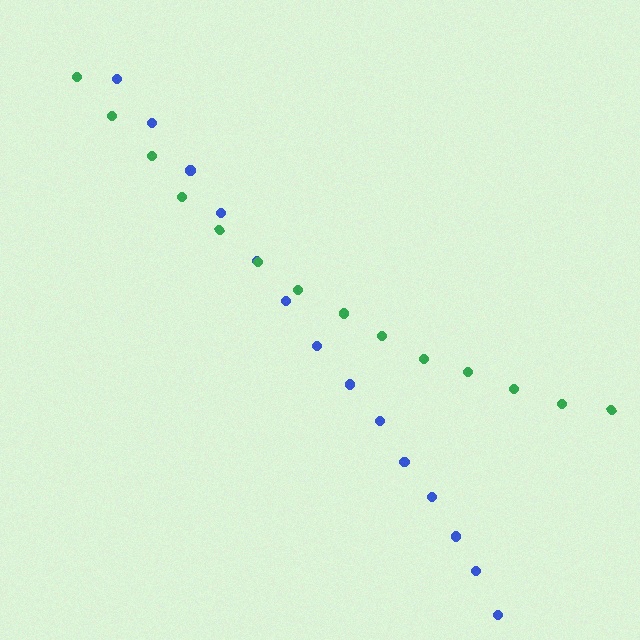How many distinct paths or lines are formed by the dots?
There are 2 distinct paths.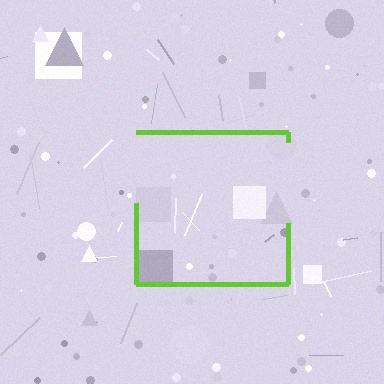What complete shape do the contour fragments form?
The contour fragments form a square.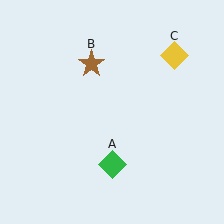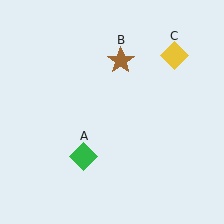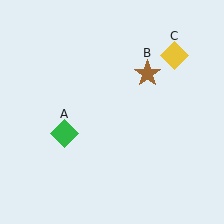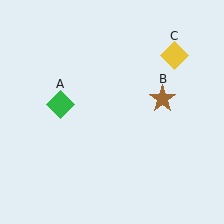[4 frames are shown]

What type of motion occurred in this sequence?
The green diamond (object A), brown star (object B) rotated clockwise around the center of the scene.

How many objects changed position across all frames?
2 objects changed position: green diamond (object A), brown star (object B).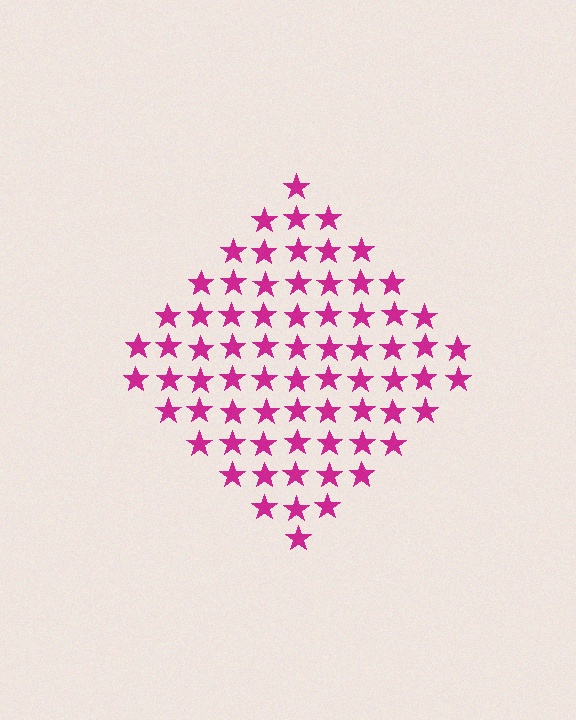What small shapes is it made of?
It is made of small stars.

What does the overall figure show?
The overall figure shows a diamond.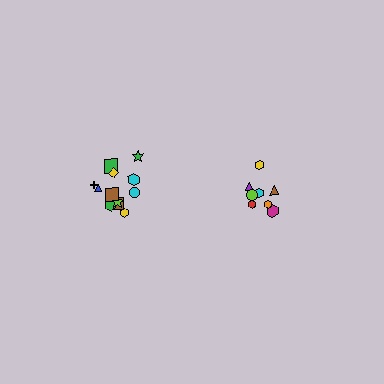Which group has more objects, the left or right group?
The left group.